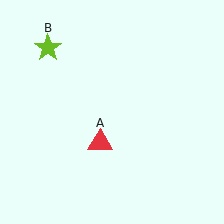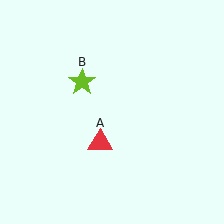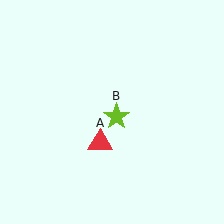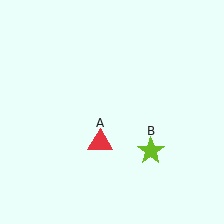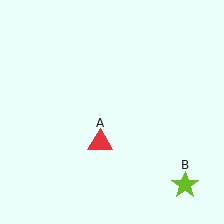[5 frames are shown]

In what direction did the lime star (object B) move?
The lime star (object B) moved down and to the right.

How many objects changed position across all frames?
1 object changed position: lime star (object B).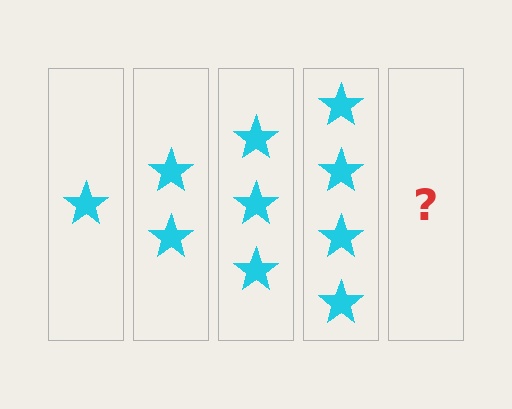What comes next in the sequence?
The next element should be 5 stars.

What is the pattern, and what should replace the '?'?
The pattern is that each step adds one more star. The '?' should be 5 stars.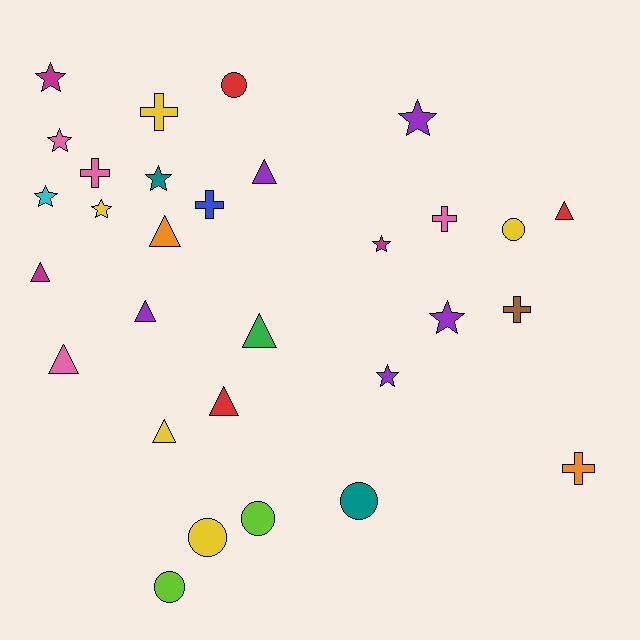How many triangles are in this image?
There are 9 triangles.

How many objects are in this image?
There are 30 objects.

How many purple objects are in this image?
There are 5 purple objects.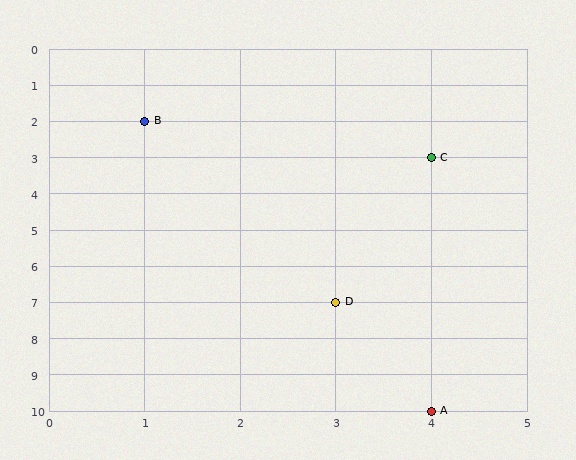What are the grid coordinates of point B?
Point B is at grid coordinates (1, 2).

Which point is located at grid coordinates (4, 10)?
Point A is at (4, 10).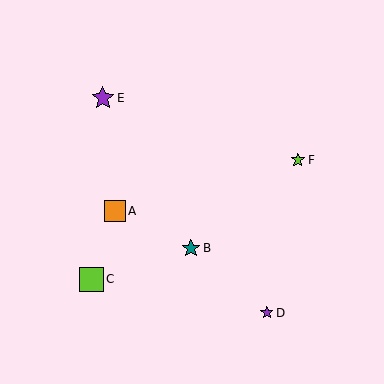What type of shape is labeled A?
Shape A is an orange square.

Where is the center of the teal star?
The center of the teal star is at (191, 248).